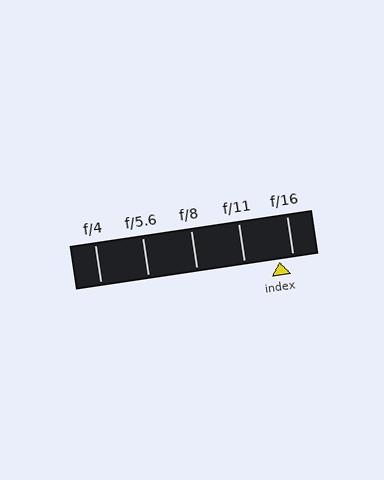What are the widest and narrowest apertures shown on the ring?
The widest aperture shown is f/4 and the narrowest is f/16.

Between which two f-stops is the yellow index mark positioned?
The index mark is between f/11 and f/16.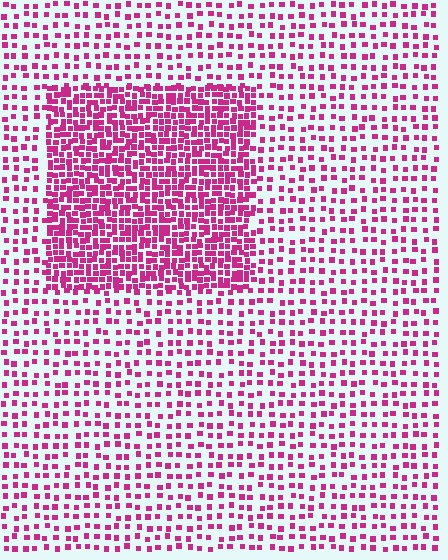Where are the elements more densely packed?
The elements are more densely packed inside the rectangle boundary.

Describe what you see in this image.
The image contains small magenta elements arranged at two different densities. A rectangle-shaped region is visible where the elements are more densely packed than the surrounding area.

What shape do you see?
I see a rectangle.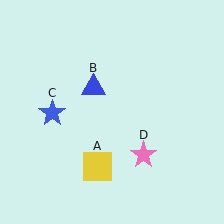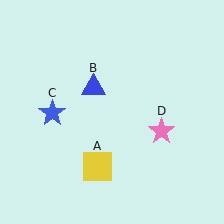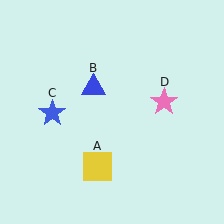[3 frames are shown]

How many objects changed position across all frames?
1 object changed position: pink star (object D).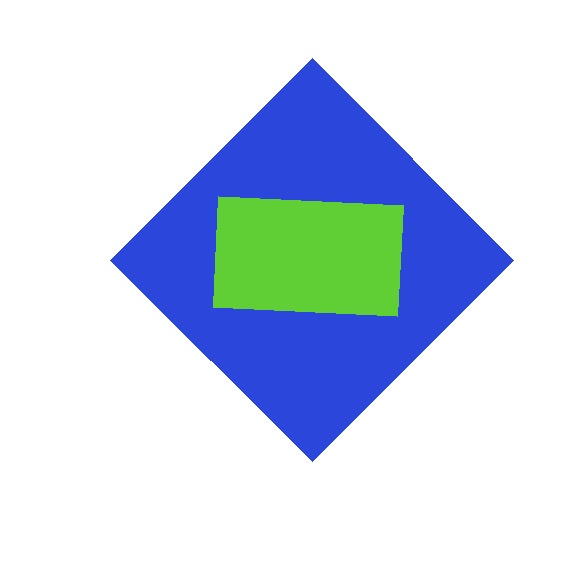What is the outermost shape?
The blue diamond.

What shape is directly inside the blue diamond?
The lime rectangle.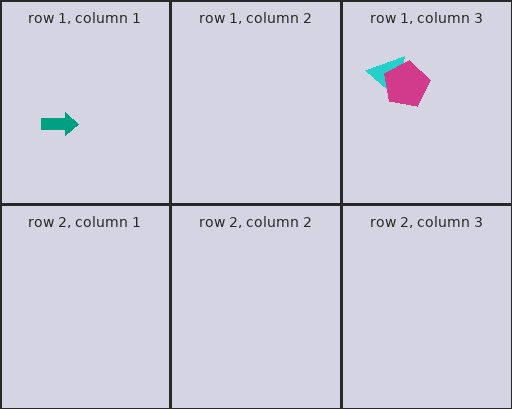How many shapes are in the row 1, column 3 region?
2.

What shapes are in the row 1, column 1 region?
The teal arrow.